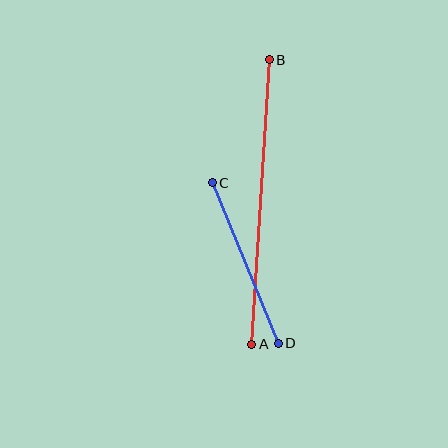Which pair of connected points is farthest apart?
Points A and B are farthest apart.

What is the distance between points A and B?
The distance is approximately 285 pixels.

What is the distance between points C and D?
The distance is approximately 173 pixels.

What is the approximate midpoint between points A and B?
The midpoint is at approximately (261, 202) pixels.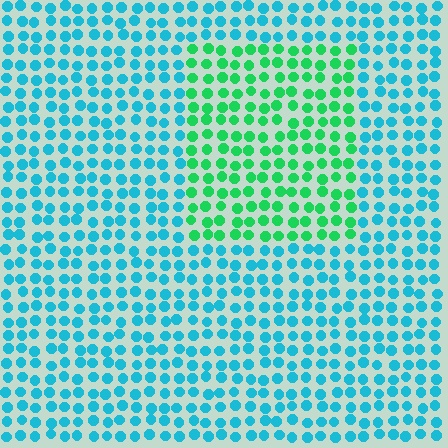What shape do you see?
I see a rectangle.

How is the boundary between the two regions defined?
The boundary is defined purely by a slight shift in hue (about 48 degrees). Spacing, size, and orientation are identical on both sides.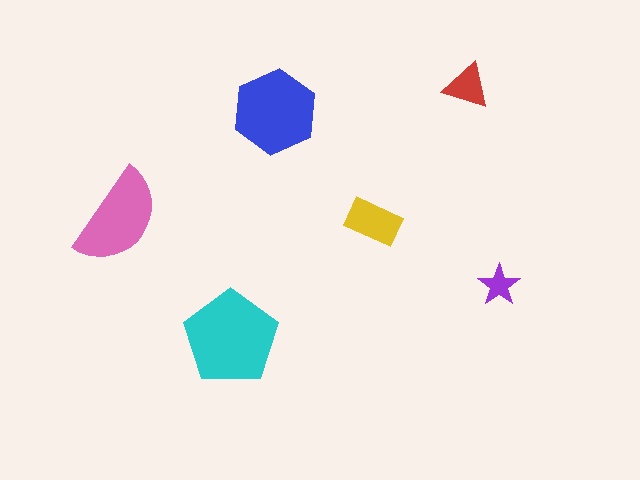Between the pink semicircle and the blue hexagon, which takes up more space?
The blue hexagon.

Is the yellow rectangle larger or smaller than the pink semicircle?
Smaller.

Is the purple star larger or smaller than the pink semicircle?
Smaller.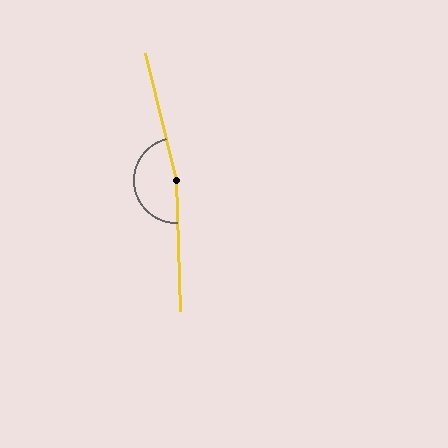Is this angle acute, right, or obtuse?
It is obtuse.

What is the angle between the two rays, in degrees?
Approximately 168 degrees.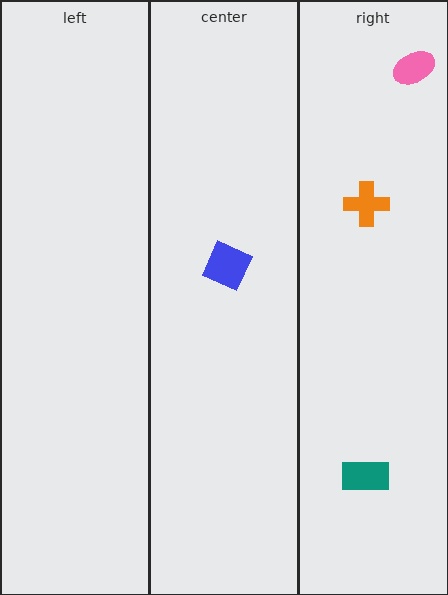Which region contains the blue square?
The center region.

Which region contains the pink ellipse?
The right region.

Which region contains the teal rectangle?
The right region.